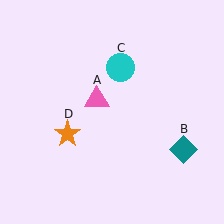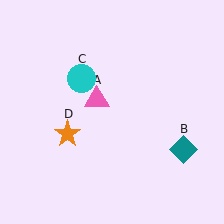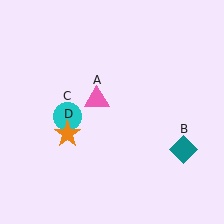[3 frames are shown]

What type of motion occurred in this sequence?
The cyan circle (object C) rotated counterclockwise around the center of the scene.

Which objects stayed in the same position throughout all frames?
Pink triangle (object A) and teal diamond (object B) and orange star (object D) remained stationary.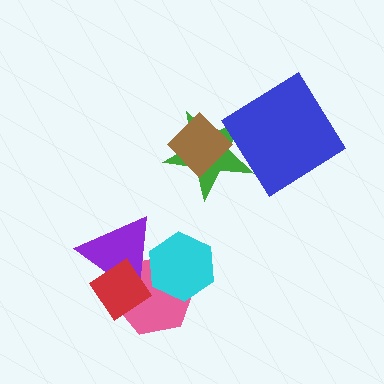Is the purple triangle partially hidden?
Yes, it is partially covered by another shape.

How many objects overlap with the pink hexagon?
3 objects overlap with the pink hexagon.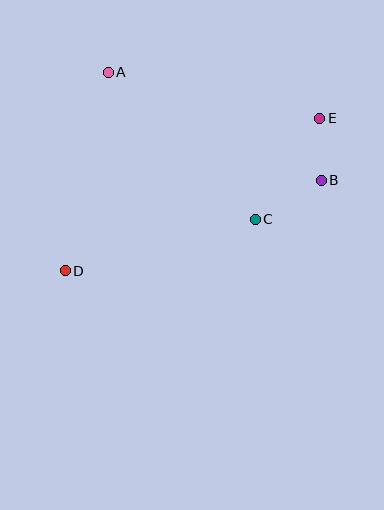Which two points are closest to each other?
Points B and E are closest to each other.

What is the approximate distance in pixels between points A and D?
The distance between A and D is approximately 203 pixels.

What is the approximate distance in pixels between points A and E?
The distance between A and E is approximately 217 pixels.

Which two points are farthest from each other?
Points D and E are farthest from each other.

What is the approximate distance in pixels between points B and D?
The distance between B and D is approximately 272 pixels.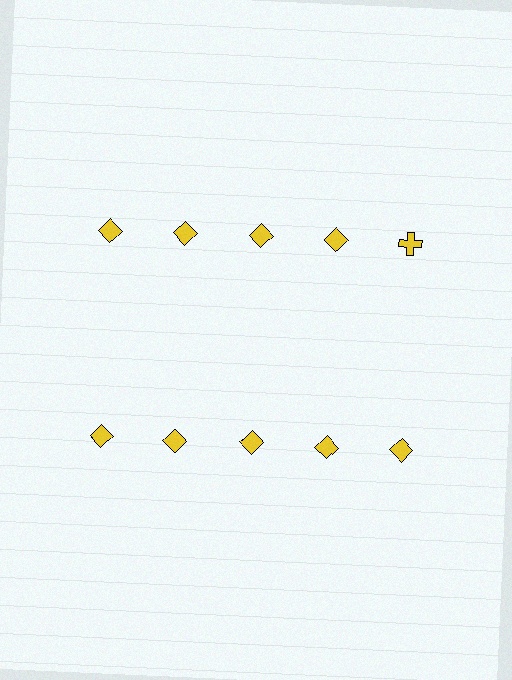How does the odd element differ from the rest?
It has a different shape: cross instead of diamond.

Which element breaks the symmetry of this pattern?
The yellow cross in the top row, rightmost column breaks the symmetry. All other shapes are yellow diamonds.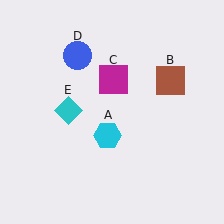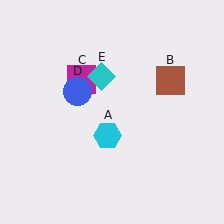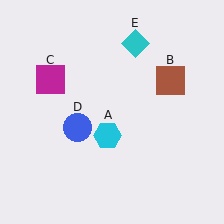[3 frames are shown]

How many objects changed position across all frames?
3 objects changed position: magenta square (object C), blue circle (object D), cyan diamond (object E).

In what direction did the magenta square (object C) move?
The magenta square (object C) moved left.